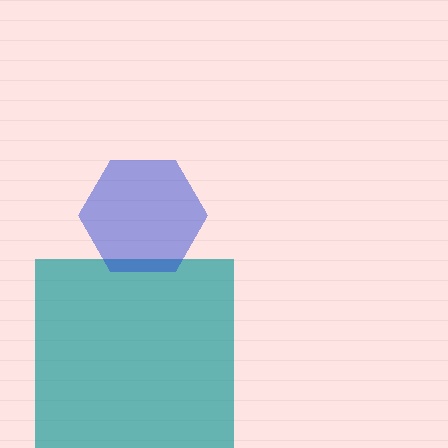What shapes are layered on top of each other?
The layered shapes are: a teal square, a blue hexagon.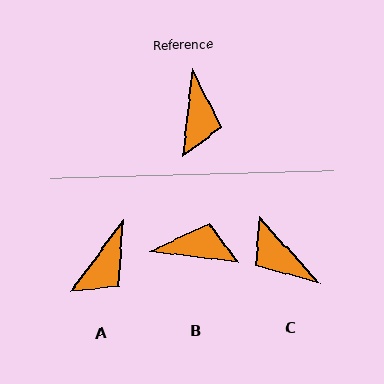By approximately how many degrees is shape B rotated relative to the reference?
Approximately 89 degrees counter-clockwise.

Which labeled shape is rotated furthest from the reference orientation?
C, about 131 degrees away.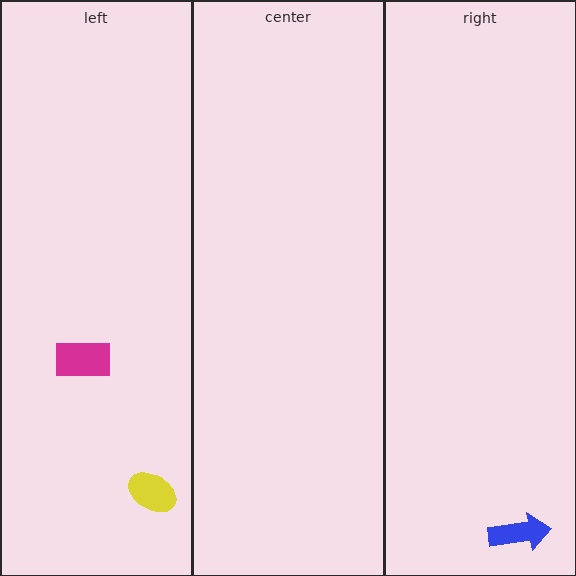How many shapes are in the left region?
2.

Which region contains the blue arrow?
The right region.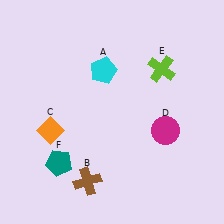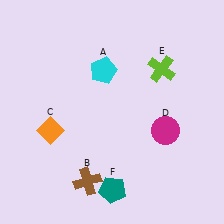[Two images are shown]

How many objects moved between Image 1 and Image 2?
1 object moved between the two images.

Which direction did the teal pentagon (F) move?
The teal pentagon (F) moved right.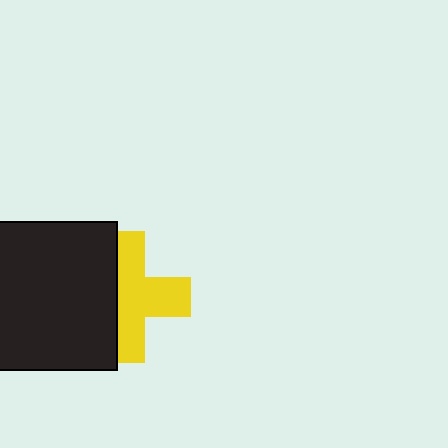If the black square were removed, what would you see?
You would see the complete yellow cross.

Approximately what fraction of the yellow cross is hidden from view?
Roughly 38% of the yellow cross is hidden behind the black square.